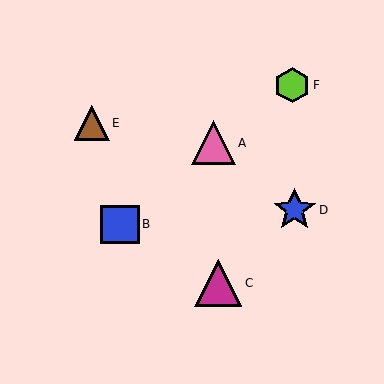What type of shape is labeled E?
Shape E is a brown triangle.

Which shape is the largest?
The magenta triangle (labeled C) is the largest.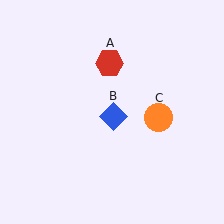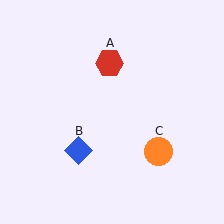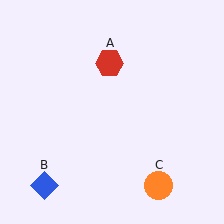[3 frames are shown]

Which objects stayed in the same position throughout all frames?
Red hexagon (object A) remained stationary.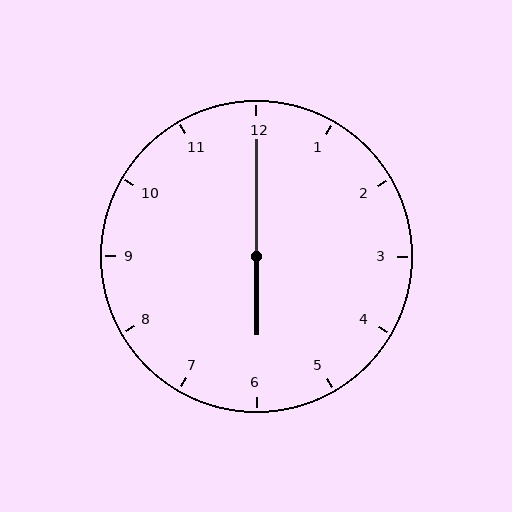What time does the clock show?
6:00.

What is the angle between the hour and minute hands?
Approximately 180 degrees.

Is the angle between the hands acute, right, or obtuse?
It is obtuse.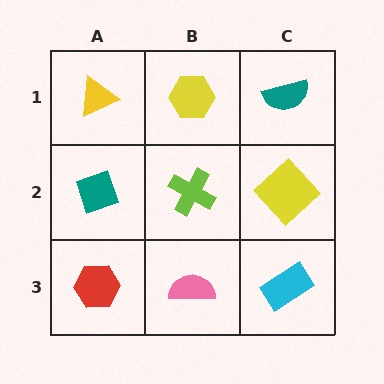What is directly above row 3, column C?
A yellow diamond.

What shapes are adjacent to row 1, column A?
A teal diamond (row 2, column A), a yellow hexagon (row 1, column B).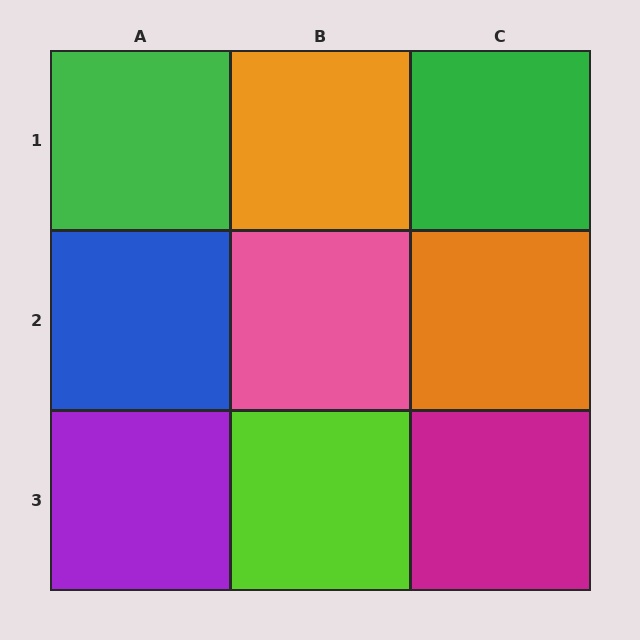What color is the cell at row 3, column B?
Lime.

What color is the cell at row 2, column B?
Pink.